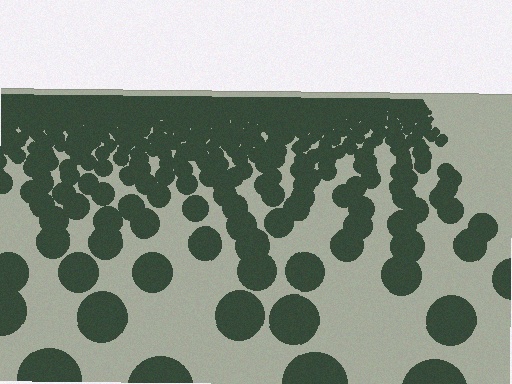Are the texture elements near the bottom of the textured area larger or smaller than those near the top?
Larger. Near the bottom, elements are closer to the viewer and appear at a bigger on-screen size.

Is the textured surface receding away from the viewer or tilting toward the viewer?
The surface is receding away from the viewer. Texture elements get smaller and denser toward the top.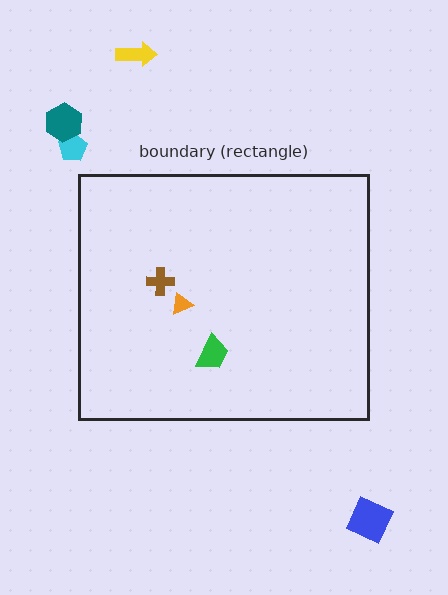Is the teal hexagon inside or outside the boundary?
Outside.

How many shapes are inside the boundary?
3 inside, 4 outside.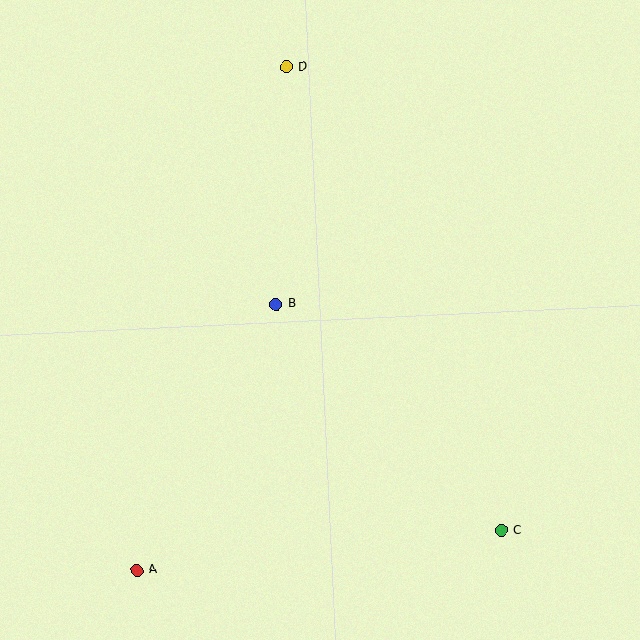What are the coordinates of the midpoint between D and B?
The midpoint between D and B is at (281, 186).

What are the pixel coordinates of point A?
Point A is at (137, 570).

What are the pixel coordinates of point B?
Point B is at (276, 304).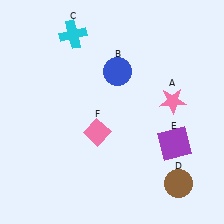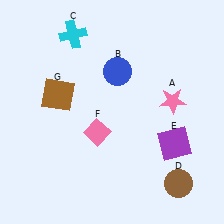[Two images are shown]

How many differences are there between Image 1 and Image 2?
There is 1 difference between the two images.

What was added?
A brown square (G) was added in Image 2.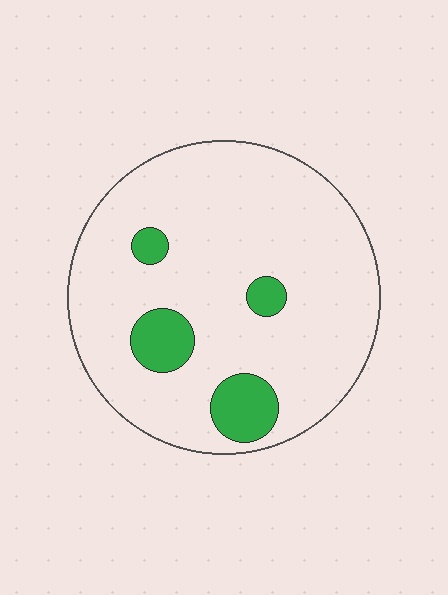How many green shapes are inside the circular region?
4.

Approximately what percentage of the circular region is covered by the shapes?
Approximately 10%.